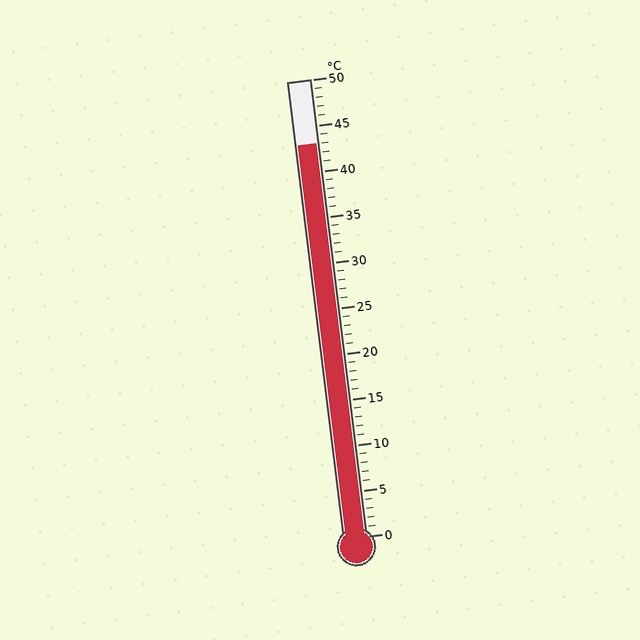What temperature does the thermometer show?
The thermometer shows approximately 43°C.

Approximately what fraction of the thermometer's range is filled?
The thermometer is filled to approximately 85% of its range.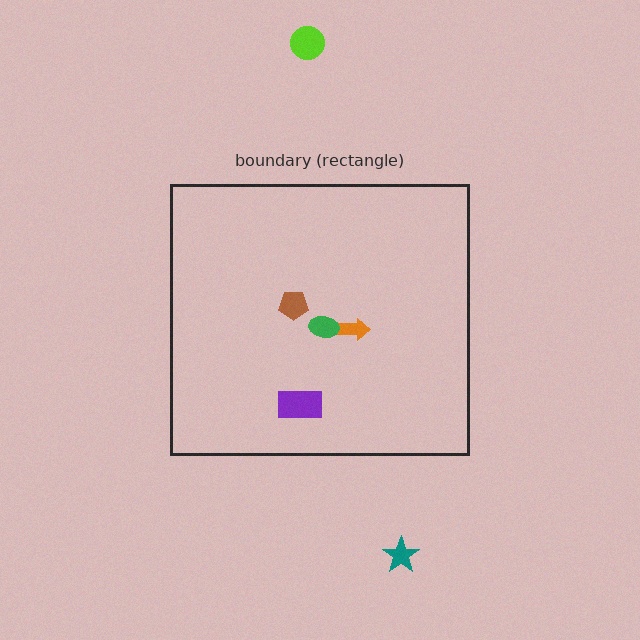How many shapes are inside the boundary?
4 inside, 2 outside.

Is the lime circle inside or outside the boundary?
Outside.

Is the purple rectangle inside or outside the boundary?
Inside.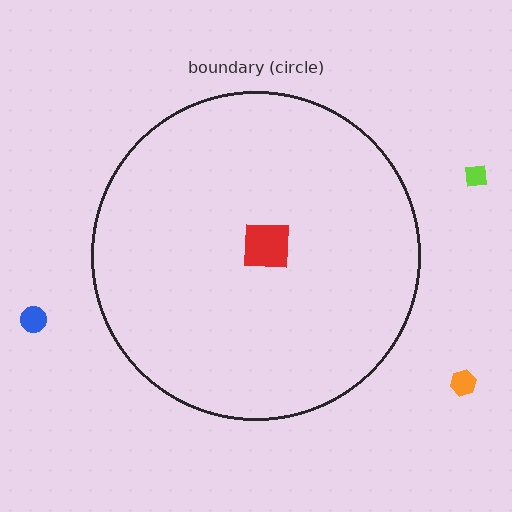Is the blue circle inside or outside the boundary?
Outside.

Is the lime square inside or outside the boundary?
Outside.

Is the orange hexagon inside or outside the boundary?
Outside.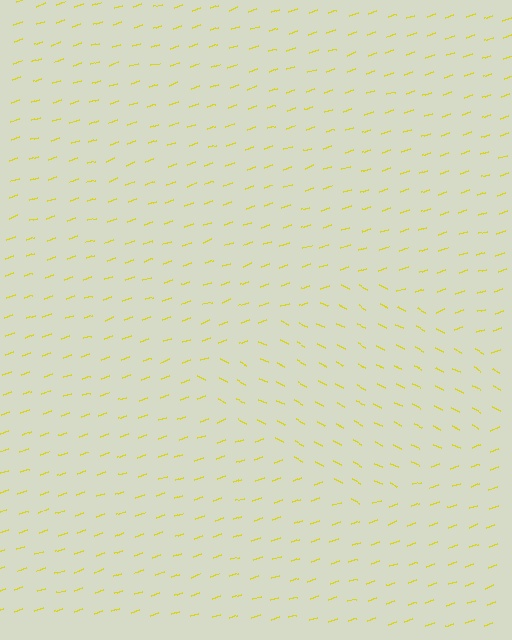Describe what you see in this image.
The image is filled with small yellow line segments. A diamond region in the image has lines oriented differently from the surrounding lines, creating a visible texture boundary.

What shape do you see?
I see a diamond.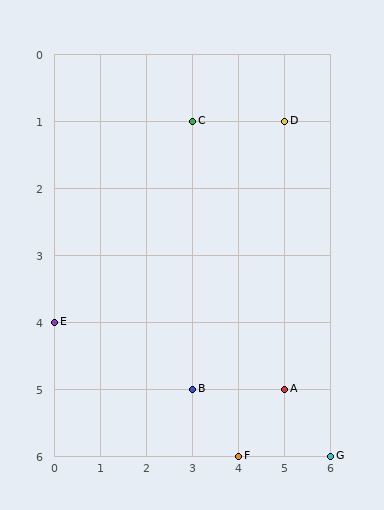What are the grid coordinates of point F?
Point F is at grid coordinates (4, 6).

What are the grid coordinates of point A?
Point A is at grid coordinates (5, 5).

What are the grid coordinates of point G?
Point G is at grid coordinates (6, 6).